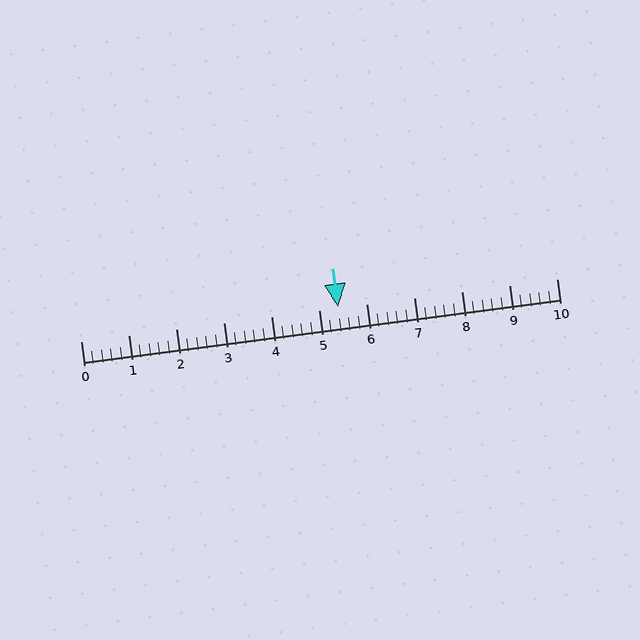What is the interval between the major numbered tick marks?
The major tick marks are spaced 1 units apart.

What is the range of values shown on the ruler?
The ruler shows values from 0 to 10.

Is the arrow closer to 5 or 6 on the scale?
The arrow is closer to 5.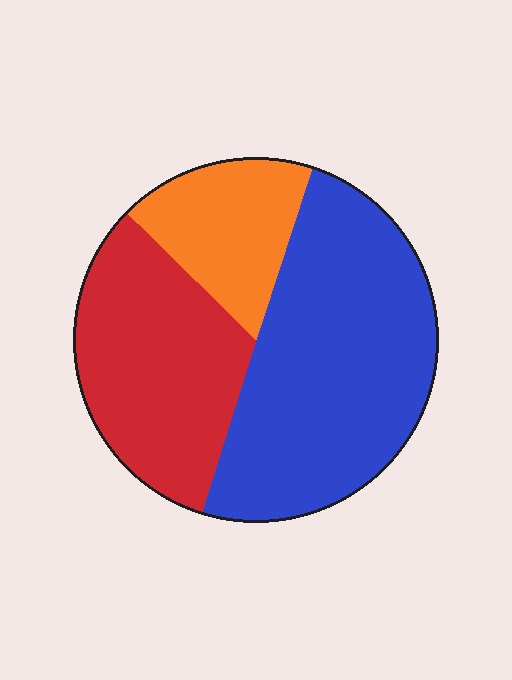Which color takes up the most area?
Blue, at roughly 50%.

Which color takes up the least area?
Orange, at roughly 20%.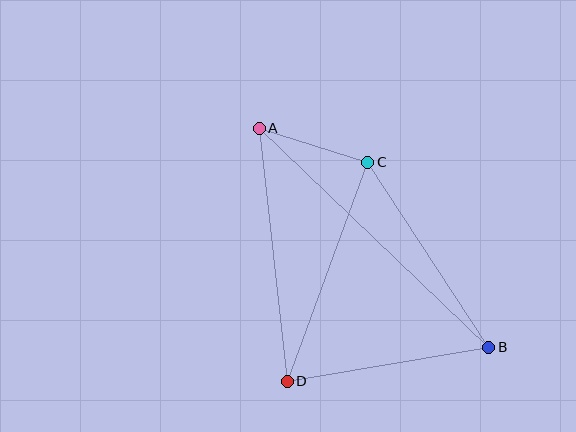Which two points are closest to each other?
Points A and C are closest to each other.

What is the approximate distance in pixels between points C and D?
The distance between C and D is approximately 233 pixels.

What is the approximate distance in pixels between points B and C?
The distance between B and C is approximately 221 pixels.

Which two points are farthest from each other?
Points A and B are farthest from each other.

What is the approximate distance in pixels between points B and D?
The distance between B and D is approximately 204 pixels.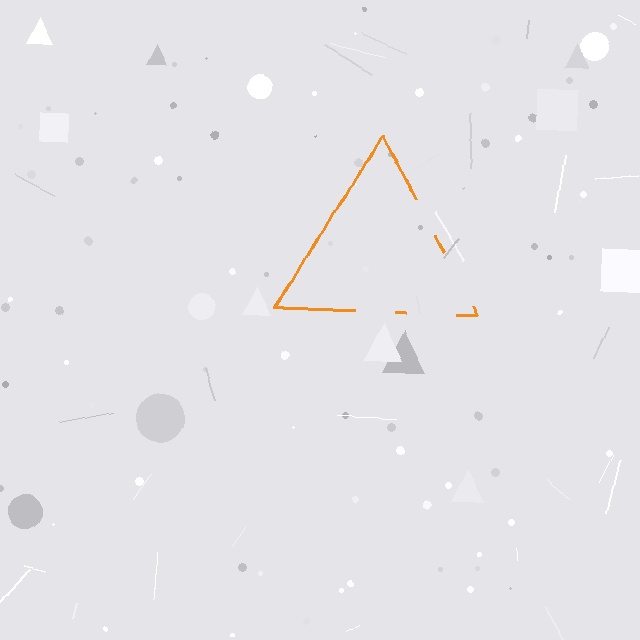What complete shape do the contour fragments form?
The contour fragments form a triangle.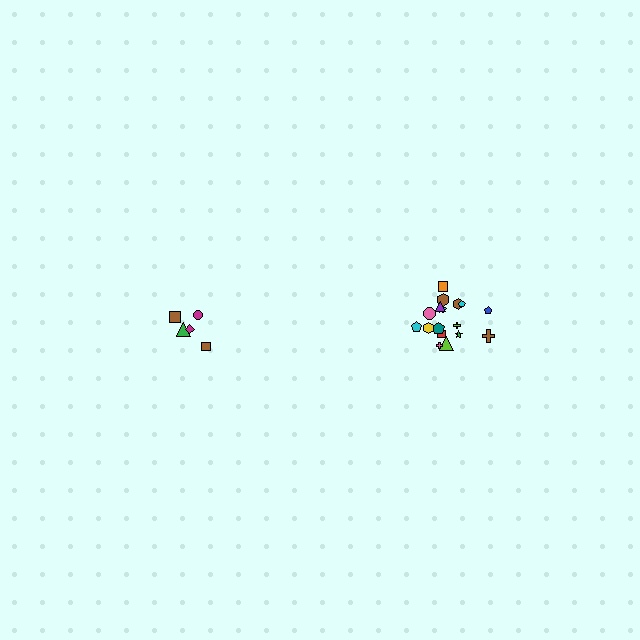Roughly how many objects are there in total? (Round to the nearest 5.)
Roughly 25 objects in total.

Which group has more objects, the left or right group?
The right group.